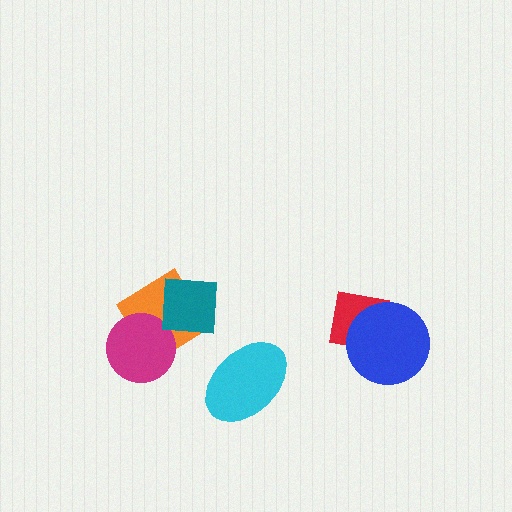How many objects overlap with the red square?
1 object overlaps with the red square.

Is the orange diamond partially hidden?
Yes, it is partially covered by another shape.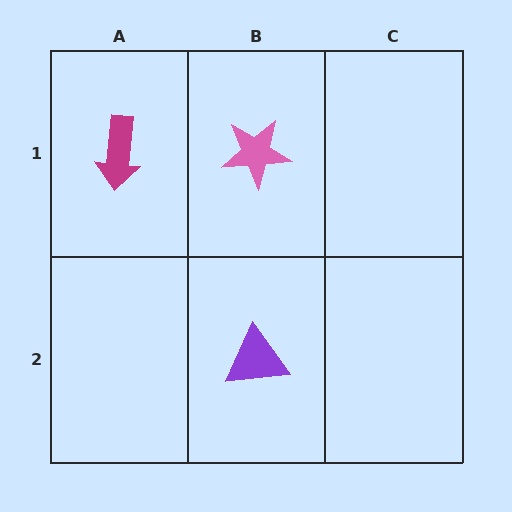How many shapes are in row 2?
1 shape.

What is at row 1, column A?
A magenta arrow.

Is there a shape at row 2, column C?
No, that cell is empty.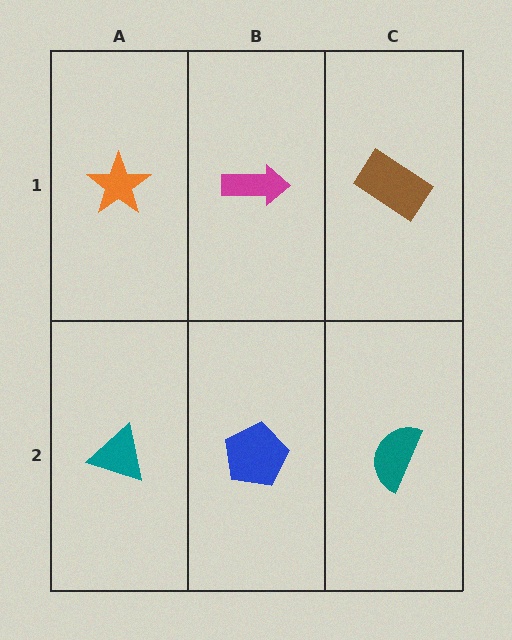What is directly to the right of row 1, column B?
A brown rectangle.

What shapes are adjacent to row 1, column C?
A teal semicircle (row 2, column C), a magenta arrow (row 1, column B).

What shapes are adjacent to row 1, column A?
A teal triangle (row 2, column A), a magenta arrow (row 1, column B).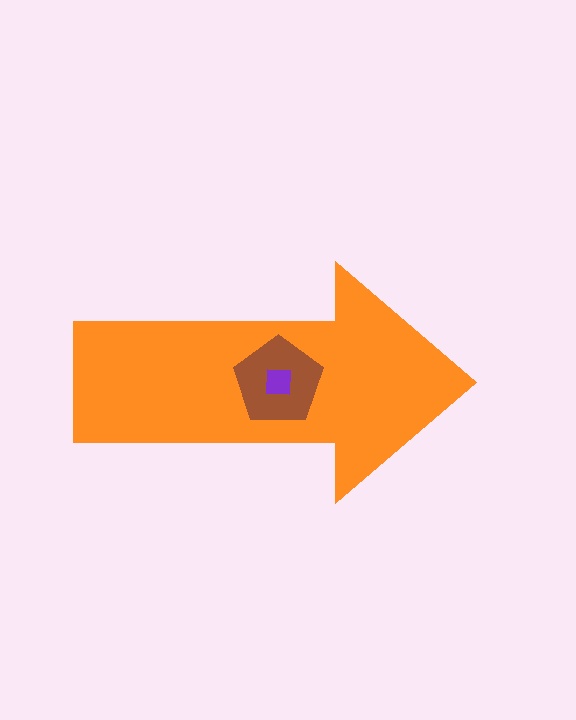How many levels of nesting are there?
3.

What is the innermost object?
The purple square.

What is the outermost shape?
The orange arrow.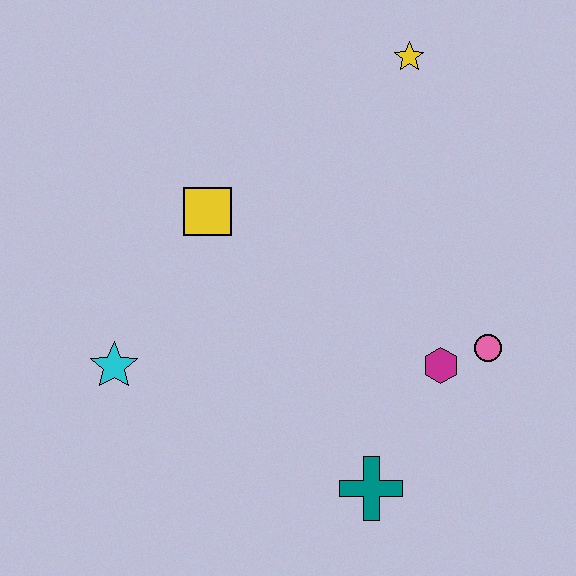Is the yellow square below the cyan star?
No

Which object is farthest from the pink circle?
The cyan star is farthest from the pink circle.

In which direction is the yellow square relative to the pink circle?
The yellow square is to the left of the pink circle.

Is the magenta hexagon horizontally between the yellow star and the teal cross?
No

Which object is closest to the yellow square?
The cyan star is closest to the yellow square.